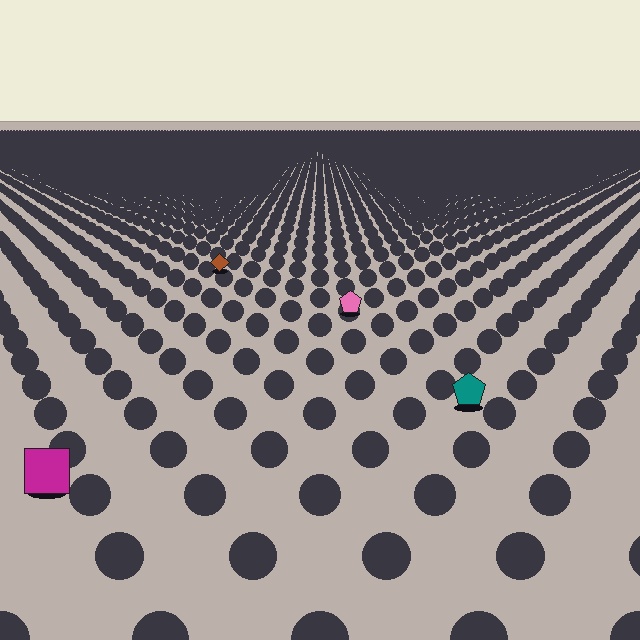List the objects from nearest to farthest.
From nearest to farthest: the magenta square, the teal pentagon, the pink pentagon, the brown diamond.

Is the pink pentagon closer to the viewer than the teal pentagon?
No. The teal pentagon is closer — you can tell from the texture gradient: the ground texture is coarser near it.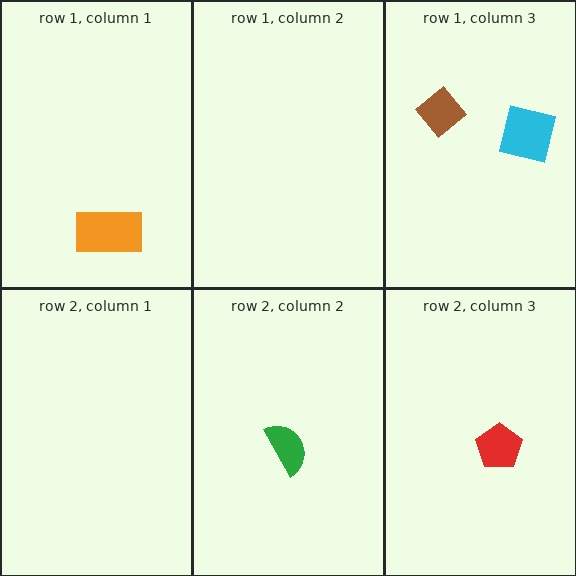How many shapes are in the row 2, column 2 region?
1.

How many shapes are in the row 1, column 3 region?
2.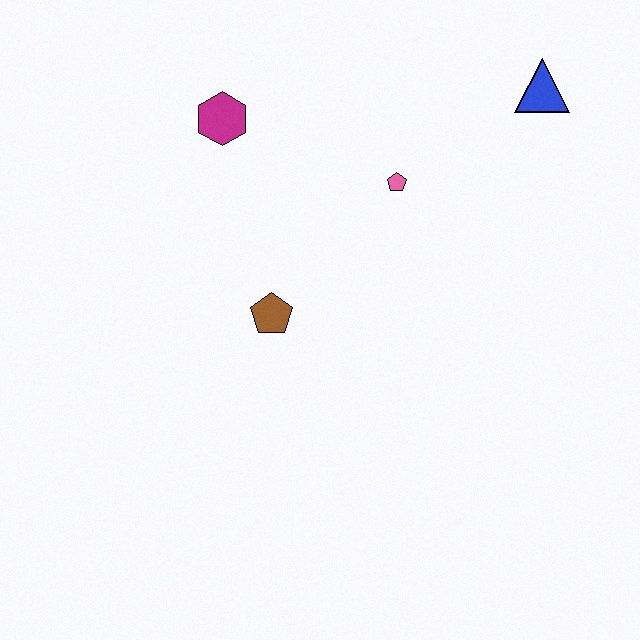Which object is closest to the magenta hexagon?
The pink pentagon is closest to the magenta hexagon.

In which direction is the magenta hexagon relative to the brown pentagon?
The magenta hexagon is above the brown pentagon.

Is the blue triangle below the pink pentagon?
No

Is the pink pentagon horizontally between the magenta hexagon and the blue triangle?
Yes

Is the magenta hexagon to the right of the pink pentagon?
No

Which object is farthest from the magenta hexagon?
The blue triangle is farthest from the magenta hexagon.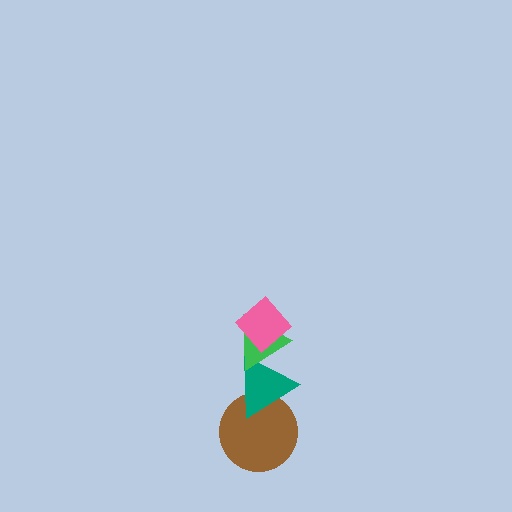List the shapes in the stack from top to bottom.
From top to bottom: the pink diamond, the green triangle, the teal triangle, the brown circle.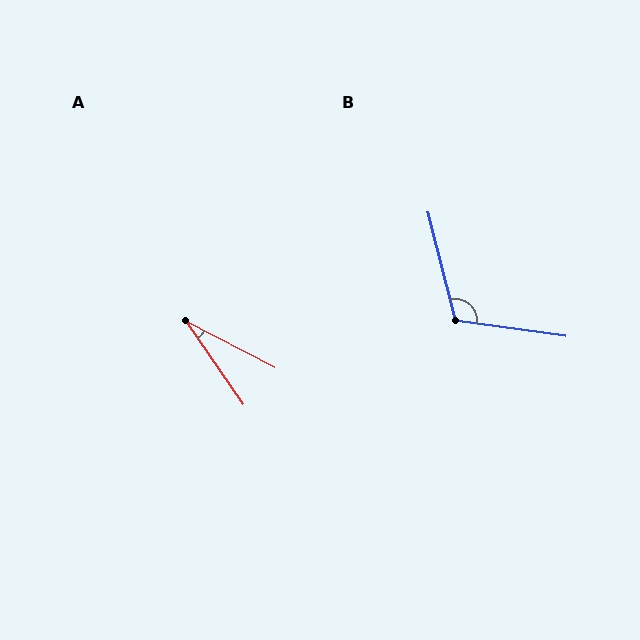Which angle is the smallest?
A, at approximately 28 degrees.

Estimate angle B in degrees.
Approximately 112 degrees.